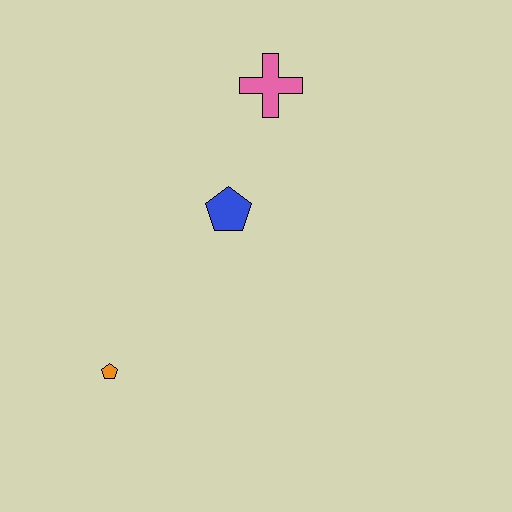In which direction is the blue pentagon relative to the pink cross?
The blue pentagon is below the pink cross.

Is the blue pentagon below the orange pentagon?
No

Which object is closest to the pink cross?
The blue pentagon is closest to the pink cross.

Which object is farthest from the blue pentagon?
The orange pentagon is farthest from the blue pentagon.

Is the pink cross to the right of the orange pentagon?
Yes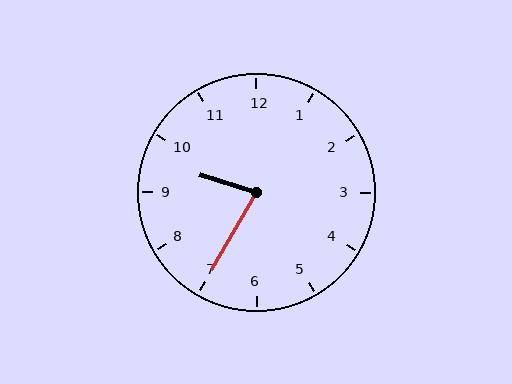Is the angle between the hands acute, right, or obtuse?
It is acute.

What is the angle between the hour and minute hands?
Approximately 78 degrees.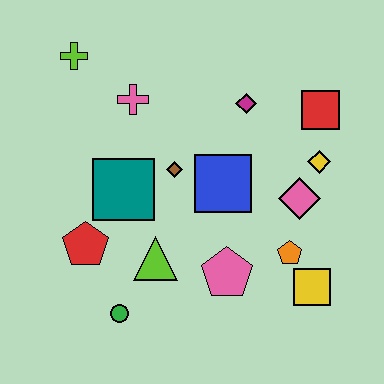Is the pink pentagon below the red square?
Yes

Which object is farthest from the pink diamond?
The lime cross is farthest from the pink diamond.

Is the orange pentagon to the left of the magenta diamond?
No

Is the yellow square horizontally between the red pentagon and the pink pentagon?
No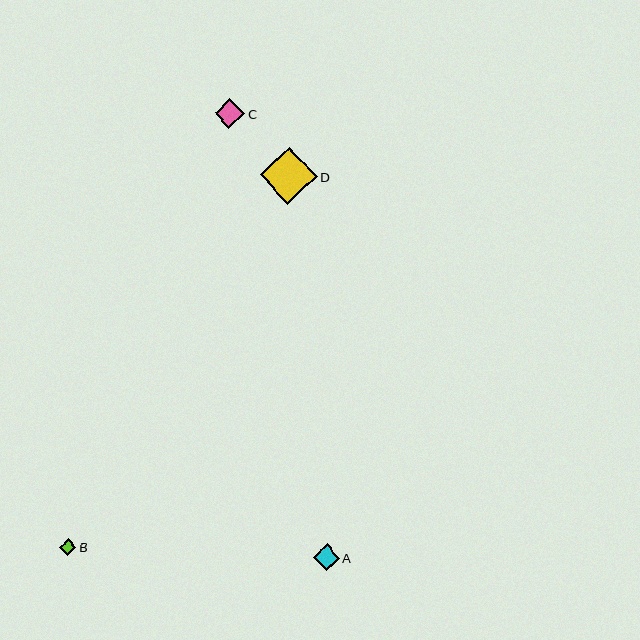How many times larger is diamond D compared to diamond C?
Diamond D is approximately 1.9 times the size of diamond C.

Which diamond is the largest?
Diamond D is the largest with a size of approximately 57 pixels.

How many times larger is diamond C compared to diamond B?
Diamond C is approximately 1.8 times the size of diamond B.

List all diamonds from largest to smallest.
From largest to smallest: D, C, A, B.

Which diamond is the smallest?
Diamond B is the smallest with a size of approximately 16 pixels.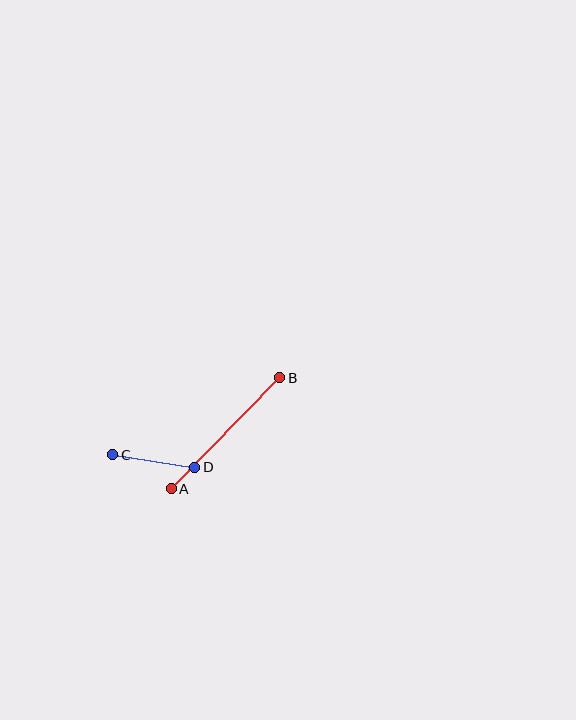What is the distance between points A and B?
The distance is approximately 155 pixels.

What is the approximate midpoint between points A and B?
The midpoint is at approximately (226, 433) pixels.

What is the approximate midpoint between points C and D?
The midpoint is at approximately (154, 461) pixels.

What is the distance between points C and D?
The distance is approximately 83 pixels.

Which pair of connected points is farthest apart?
Points A and B are farthest apart.